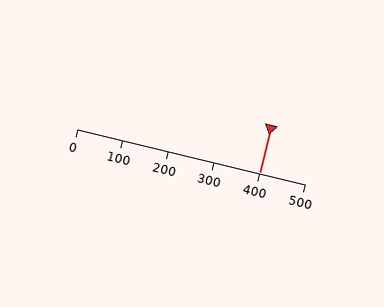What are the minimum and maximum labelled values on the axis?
The axis runs from 0 to 500.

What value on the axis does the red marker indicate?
The marker indicates approximately 400.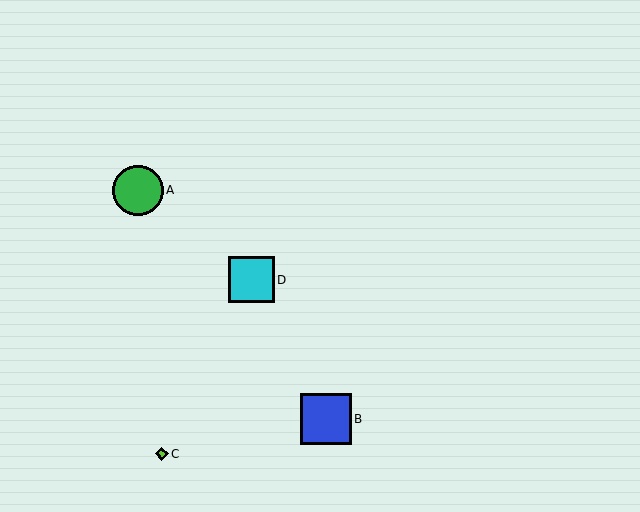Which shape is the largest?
The blue square (labeled B) is the largest.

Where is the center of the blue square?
The center of the blue square is at (326, 419).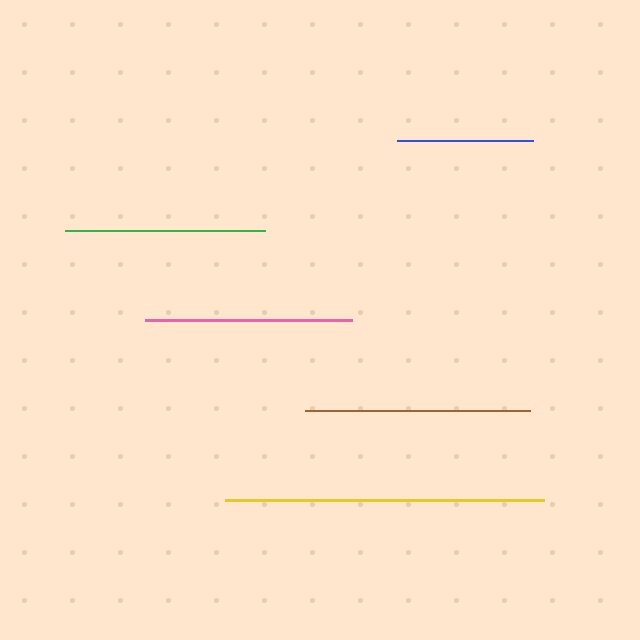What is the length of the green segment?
The green segment is approximately 200 pixels long.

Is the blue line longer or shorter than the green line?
The green line is longer than the blue line.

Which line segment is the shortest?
The blue line is the shortest at approximately 136 pixels.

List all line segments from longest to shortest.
From longest to shortest: yellow, brown, pink, green, blue.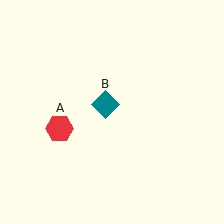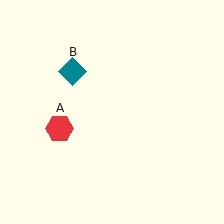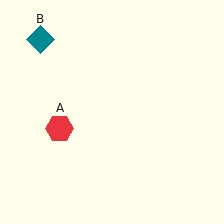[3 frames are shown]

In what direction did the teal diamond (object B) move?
The teal diamond (object B) moved up and to the left.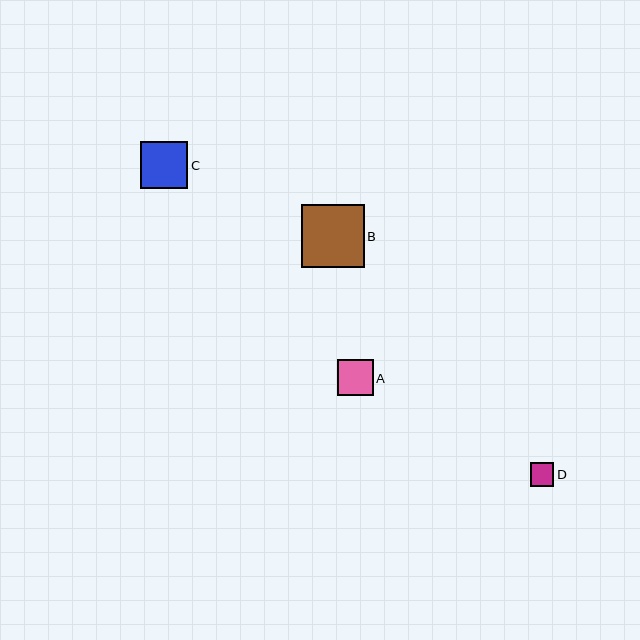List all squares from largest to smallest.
From largest to smallest: B, C, A, D.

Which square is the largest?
Square B is the largest with a size of approximately 63 pixels.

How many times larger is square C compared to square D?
Square C is approximately 2.0 times the size of square D.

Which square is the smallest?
Square D is the smallest with a size of approximately 23 pixels.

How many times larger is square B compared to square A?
Square B is approximately 1.8 times the size of square A.